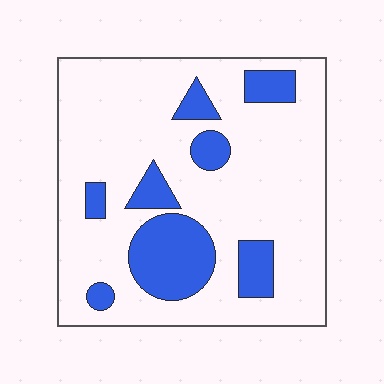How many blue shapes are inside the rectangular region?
8.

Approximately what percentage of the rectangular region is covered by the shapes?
Approximately 20%.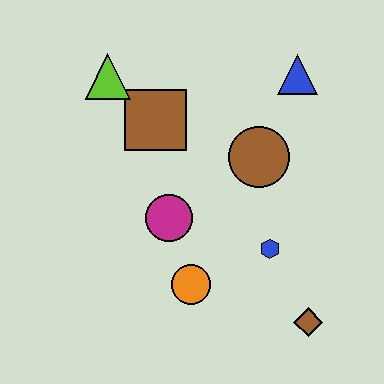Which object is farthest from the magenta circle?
The blue triangle is farthest from the magenta circle.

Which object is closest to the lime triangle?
The brown square is closest to the lime triangle.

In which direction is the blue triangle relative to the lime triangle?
The blue triangle is to the right of the lime triangle.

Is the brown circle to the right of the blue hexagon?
No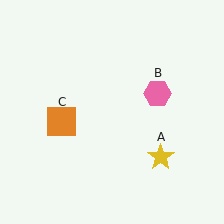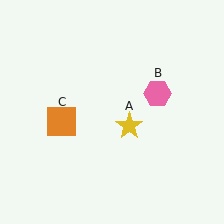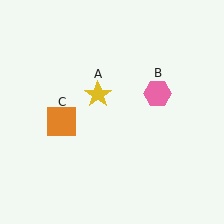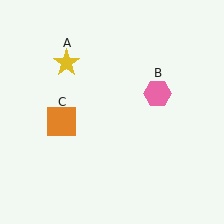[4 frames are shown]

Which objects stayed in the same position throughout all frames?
Pink hexagon (object B) and orange square (object C) remained stationary.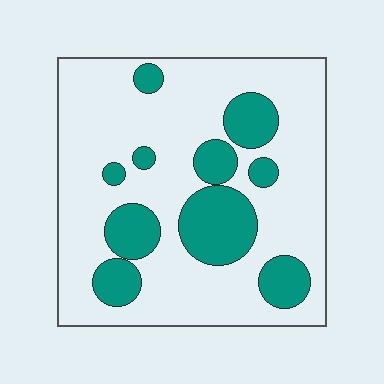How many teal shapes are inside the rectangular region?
10.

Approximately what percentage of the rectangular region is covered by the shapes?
Approximately 25%.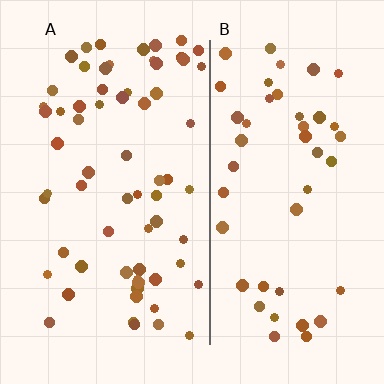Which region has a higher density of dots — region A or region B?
A (the left).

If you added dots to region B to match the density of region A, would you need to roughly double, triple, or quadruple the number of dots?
Approximately double.